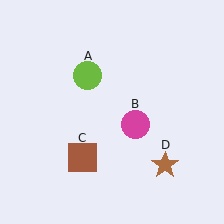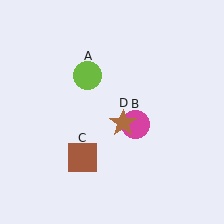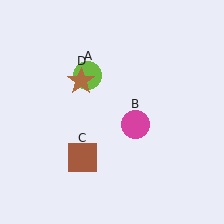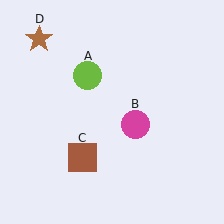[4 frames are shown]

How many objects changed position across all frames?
1 object changed position: brown star (object D).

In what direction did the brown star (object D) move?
The brown star (object D) moved up and to the left.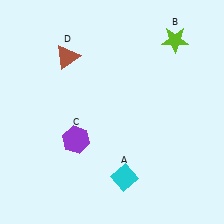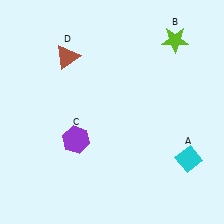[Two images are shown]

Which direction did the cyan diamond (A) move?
The cyan diamond (A) moved right.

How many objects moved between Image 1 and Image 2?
1 object moved between the two images.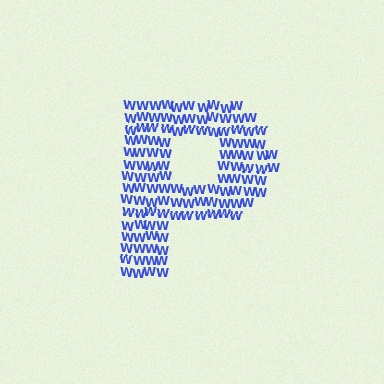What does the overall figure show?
The overall figure shows the letter P.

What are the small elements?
The small elements are letter W's.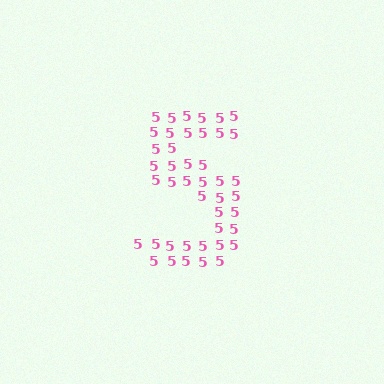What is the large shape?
The large shape is the digit 5.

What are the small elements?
The small elements are digit 5's.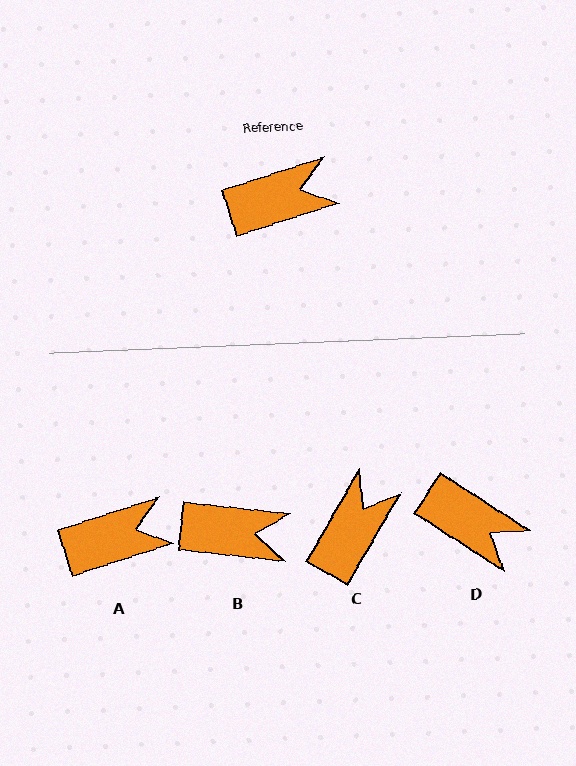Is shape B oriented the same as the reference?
No, it is off by about 24 degrees.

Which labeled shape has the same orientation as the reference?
A.